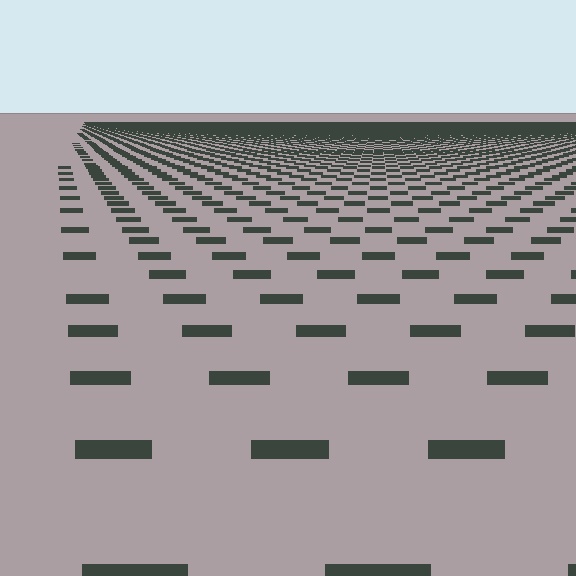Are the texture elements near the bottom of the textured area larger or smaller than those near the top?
Larger. Near the bottom, elements are closer to the viewer and appear at a bigger on-screen size.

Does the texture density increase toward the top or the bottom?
Density increases toward the top.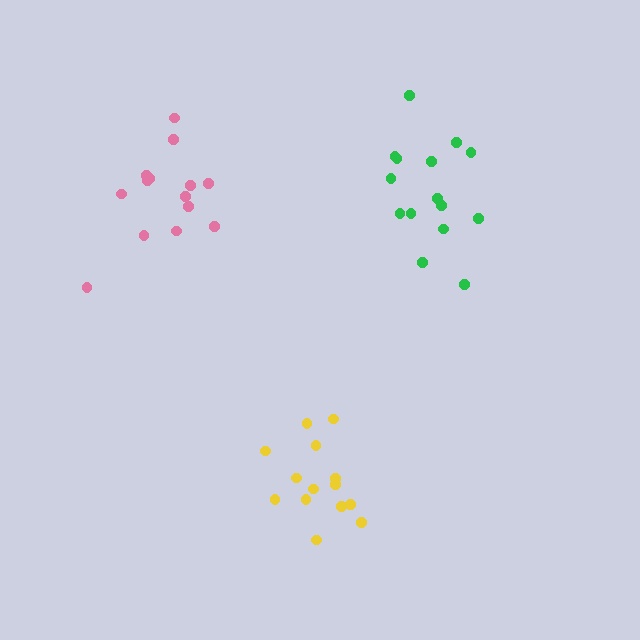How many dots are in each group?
Group 1: 14 dots, Group 2: 14 dots, Group 3: 15 dots (43 total).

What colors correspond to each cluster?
The clusters are colored: yellow, pink, green.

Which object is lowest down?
The yellow cluster is bottommost.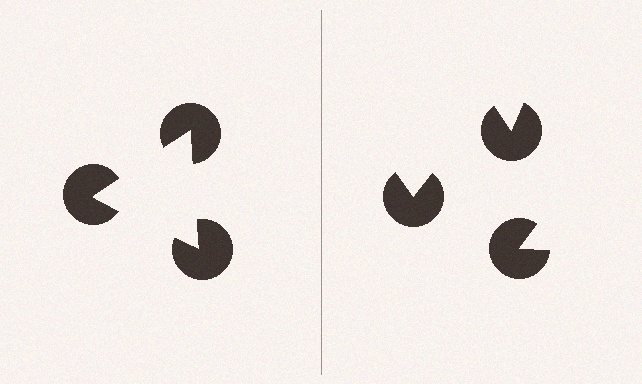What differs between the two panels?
The pac-man discs are positioned identically on both sides; only the wedge orientations differ. On the left they align to a triangle; on the right they are misaligned.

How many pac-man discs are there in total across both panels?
6 — 3 on each side.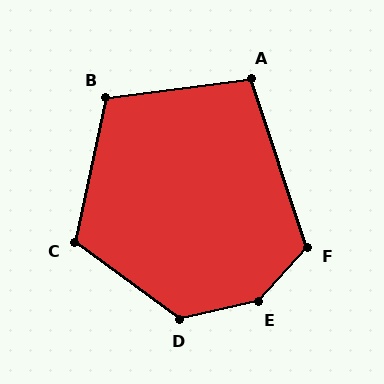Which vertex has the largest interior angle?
E, at approximately 145 degrees.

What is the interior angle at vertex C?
Approximately 114 degrees (obtuse).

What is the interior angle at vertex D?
Approximately 131 degrees (obtuse).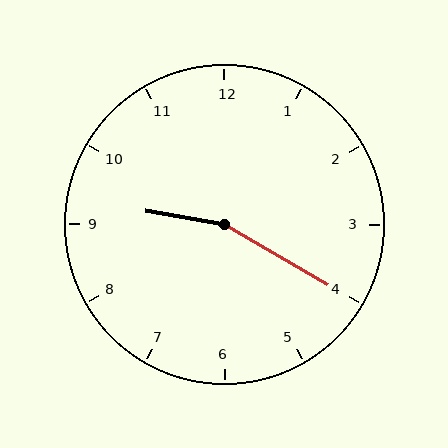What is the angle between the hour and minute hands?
Approximately 160 degrees.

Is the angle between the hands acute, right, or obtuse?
It is obtuse.